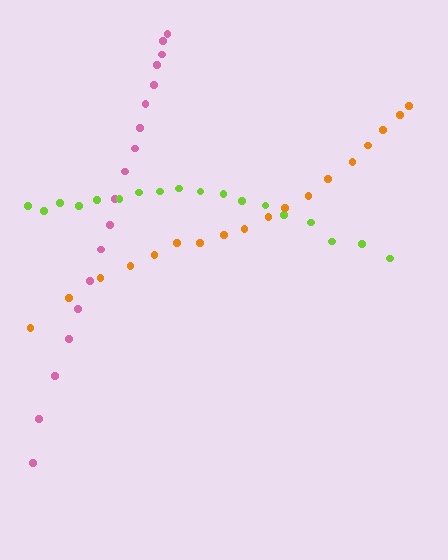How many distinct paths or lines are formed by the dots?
There are 3 distinct paths.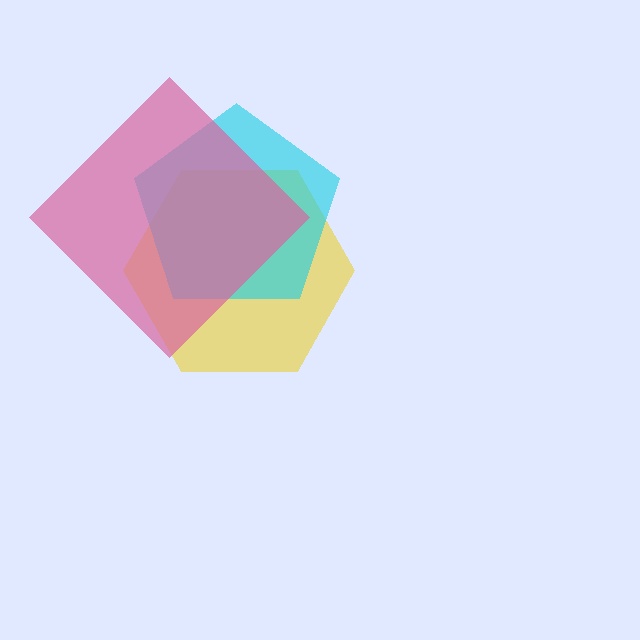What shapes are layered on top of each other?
The layered shapes are: a yellow hexagon, a cyan pentagon, a pink diamond.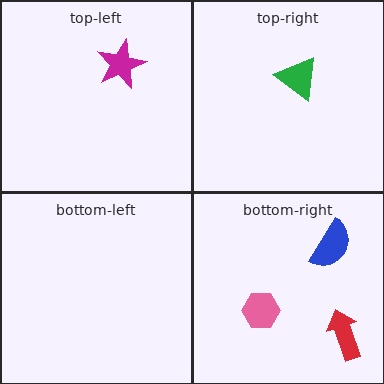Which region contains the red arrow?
The bottom-right region.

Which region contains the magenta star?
The top-left region.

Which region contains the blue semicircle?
The bottom-right region.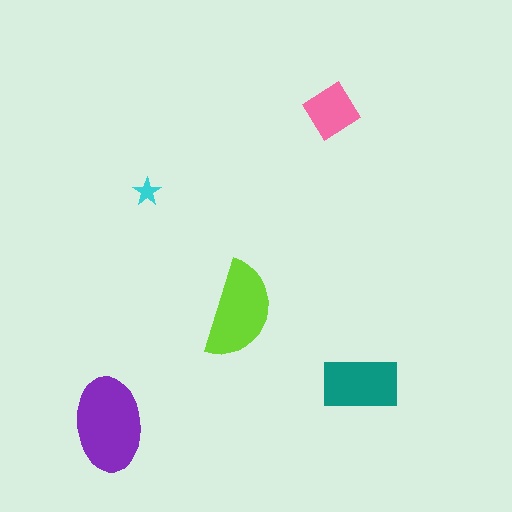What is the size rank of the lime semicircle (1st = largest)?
2nd.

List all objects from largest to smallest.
The purple ellipse, the lime semicircle, the teal rectangle, the pink diamond, the cyan star.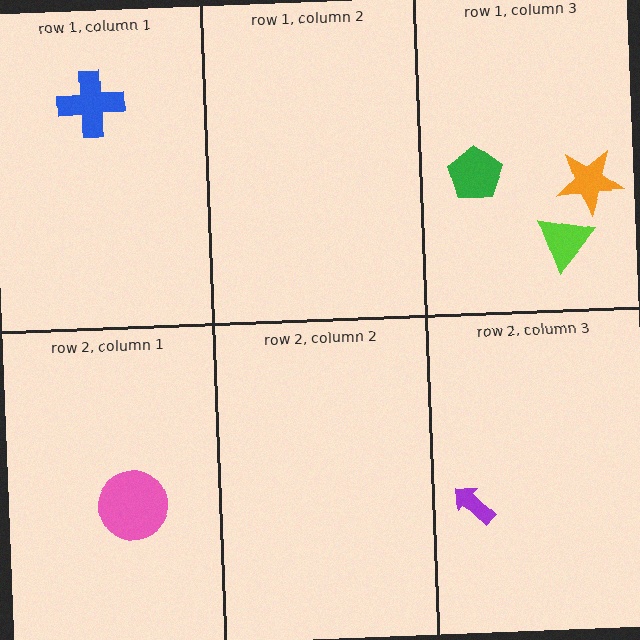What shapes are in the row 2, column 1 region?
The pink circle.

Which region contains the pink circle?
The row 2, column 1 region.